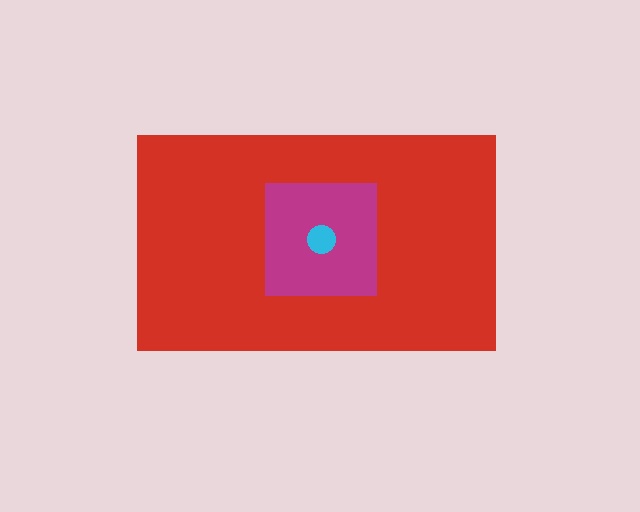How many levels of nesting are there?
3.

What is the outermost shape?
The red rectangle.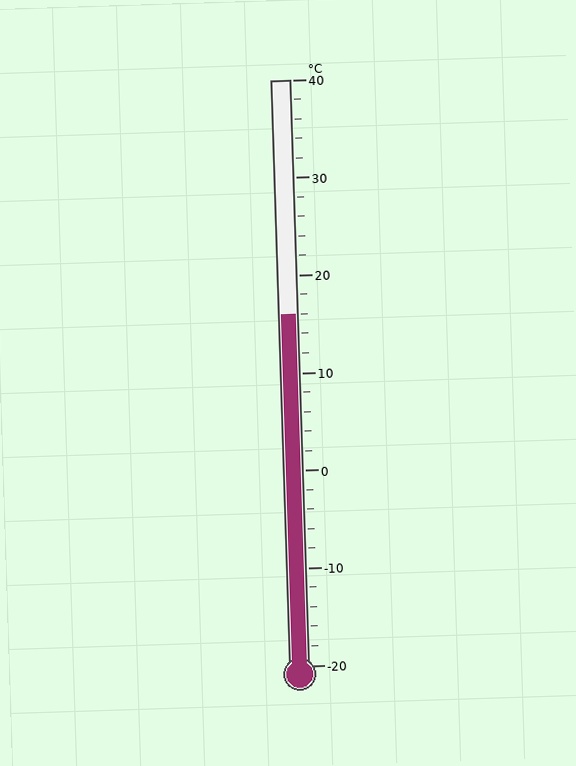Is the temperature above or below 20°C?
The temperature is below 20°C.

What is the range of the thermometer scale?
The thermometer scale ranges from -20°C to 40°C.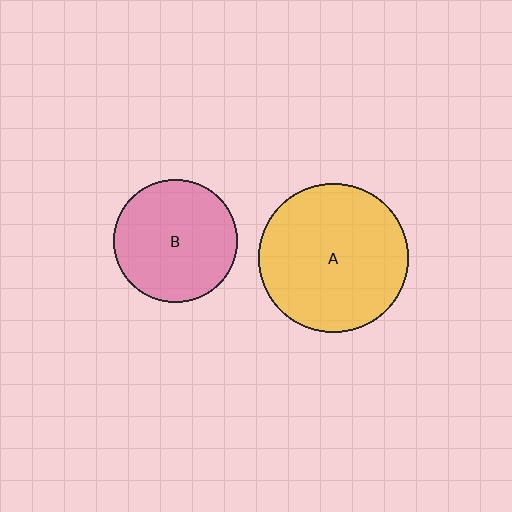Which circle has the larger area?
Circle A (yellow).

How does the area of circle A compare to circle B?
Approximately 1.5 times.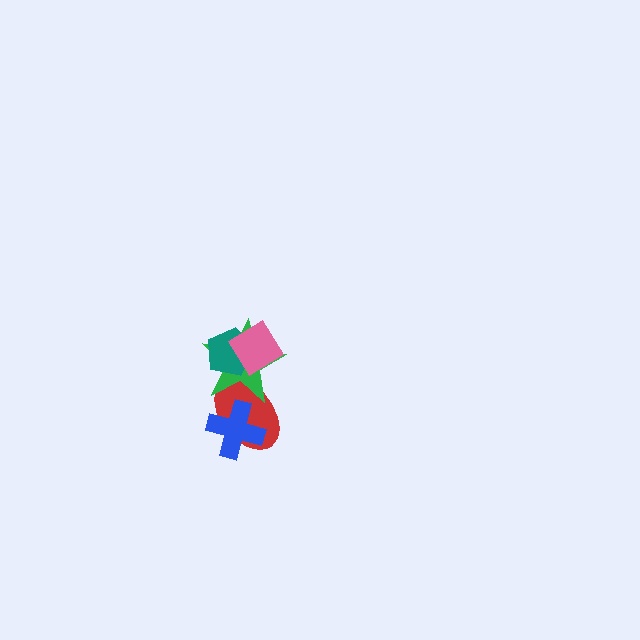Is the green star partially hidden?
Yes, it is partially covered by another shape.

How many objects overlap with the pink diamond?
2 objects overlap with the pink diamond.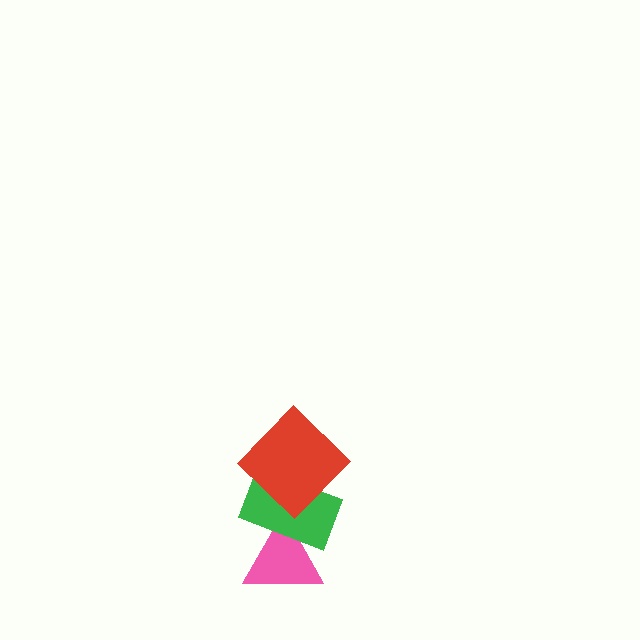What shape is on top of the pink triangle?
The green rectangle is on top of the pink triangle.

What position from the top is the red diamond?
The red diamond is 1st from the top.